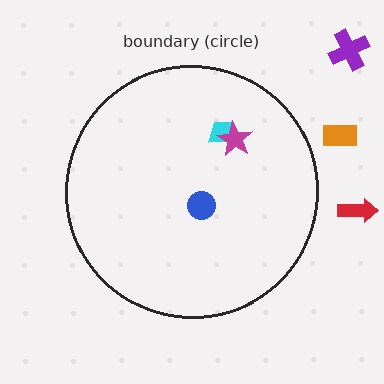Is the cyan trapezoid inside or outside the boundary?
Inside.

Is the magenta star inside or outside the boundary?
Inside.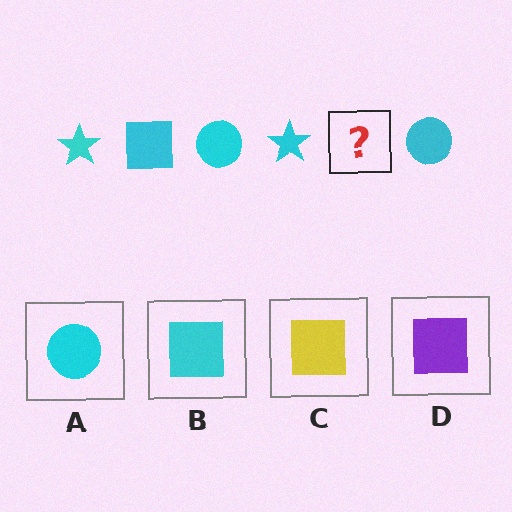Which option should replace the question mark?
Option B.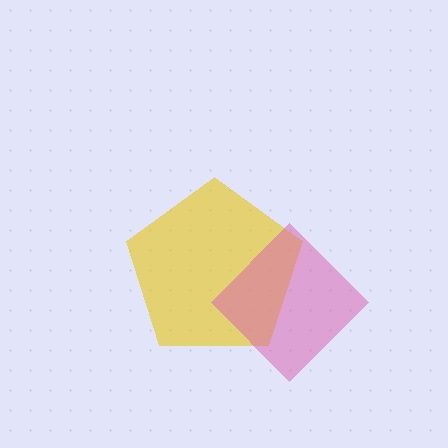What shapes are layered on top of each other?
The layered shapes are: a yellow pentagon, a pink diamond.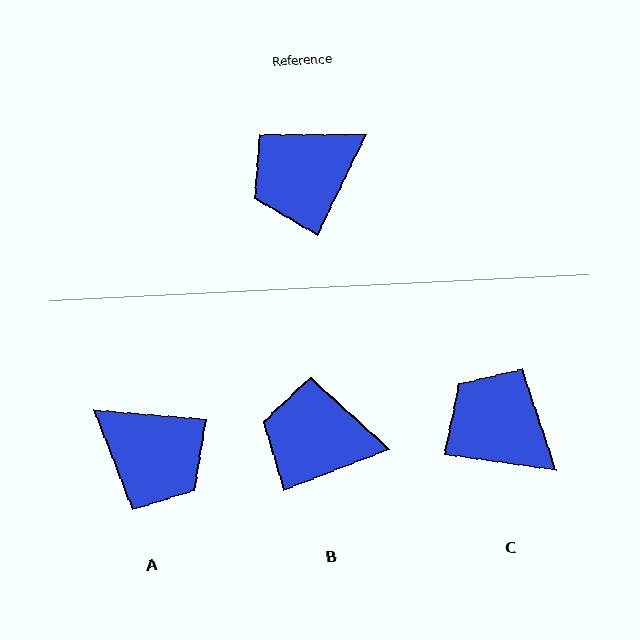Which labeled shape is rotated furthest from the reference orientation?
A, about 111 degrees away.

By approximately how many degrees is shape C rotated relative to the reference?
Approximately 72 degrees clockwise.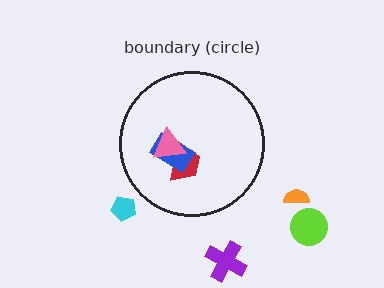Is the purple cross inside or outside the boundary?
Outside.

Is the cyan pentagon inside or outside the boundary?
Outside.